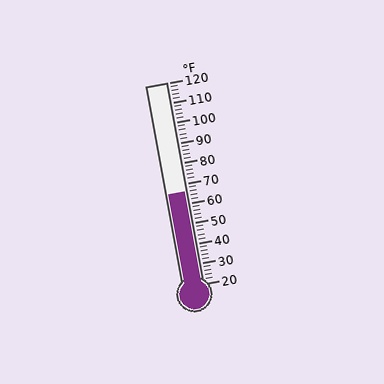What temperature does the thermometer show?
The thermometer shows approximately 66°F.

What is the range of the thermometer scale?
The thermometer scale ranges from 20°F to 120°F.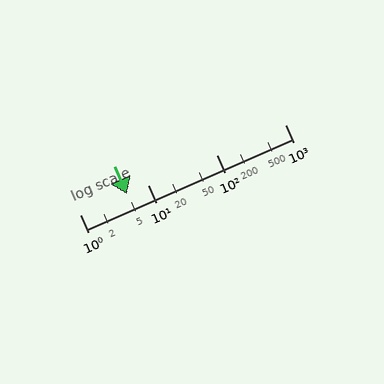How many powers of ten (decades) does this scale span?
The scale spans 3 decades, from 1 to 1000.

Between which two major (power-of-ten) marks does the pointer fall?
The pointer is between 1 and 10.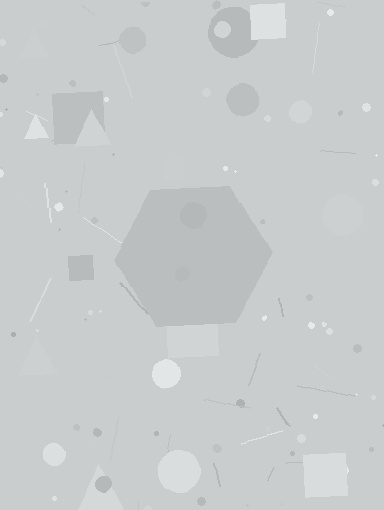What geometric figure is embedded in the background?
A hexagon is embedded in the background.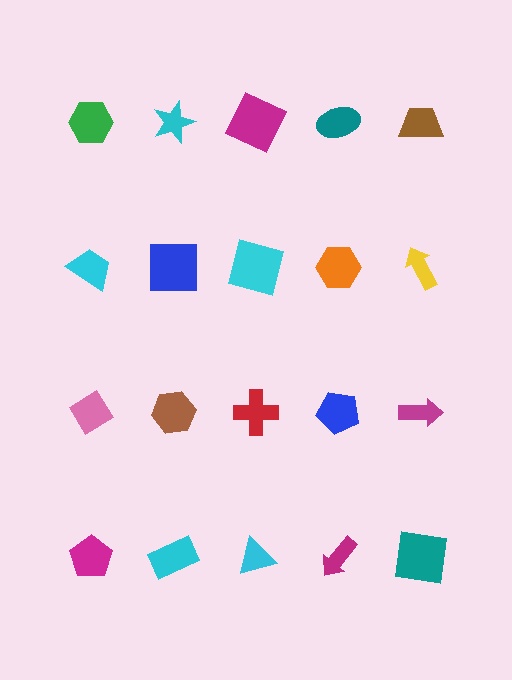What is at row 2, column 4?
An orange hexagon.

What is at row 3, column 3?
A red cross.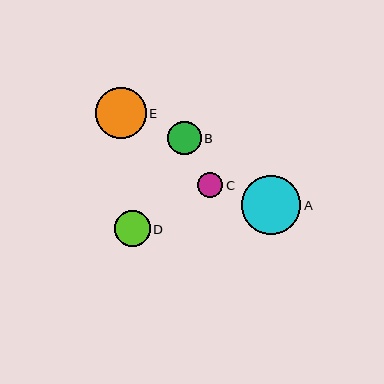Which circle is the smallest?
Circle C is the smallest with a size of approximately 25 pixels.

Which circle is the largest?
Circle A is the largest with a size of approximately 59 pixels.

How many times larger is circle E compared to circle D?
Circle E is approximately 1.4 times the size of circle D.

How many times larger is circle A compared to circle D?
Circle A is approximately 1.7 times the size of circle D.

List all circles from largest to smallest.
From largest to smallest: A, E, D, B, C.